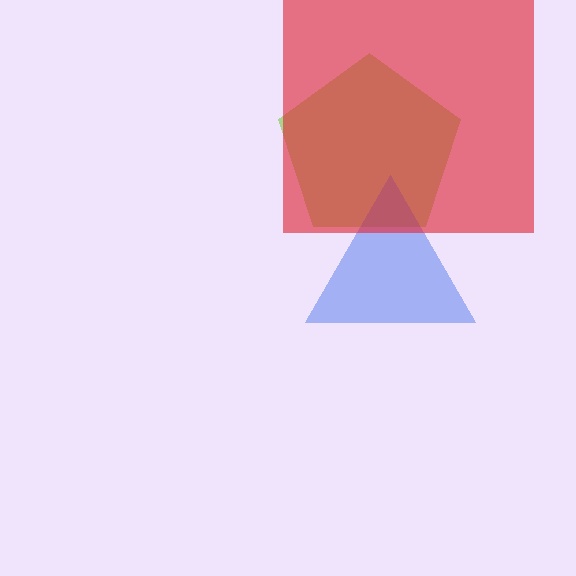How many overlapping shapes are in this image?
There are 3 overlapping shapes in the image.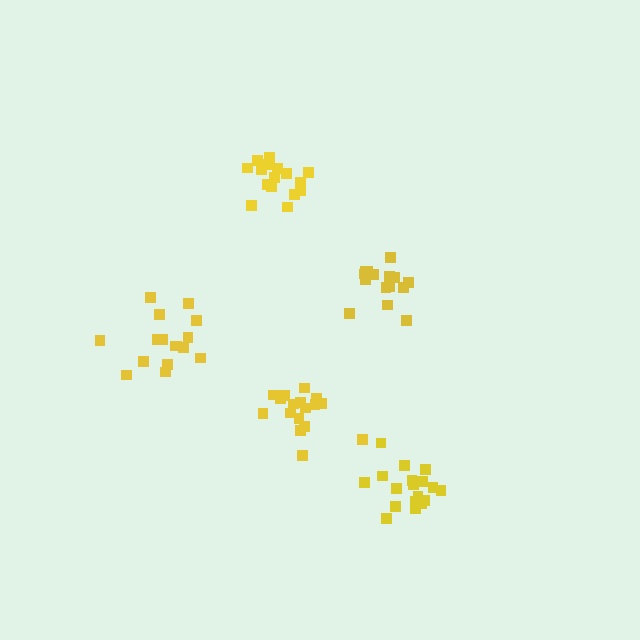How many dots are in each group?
Group 1: 16 dots, Group 2: 16 dots, Group 3: 15 dots, Group 4: 18 dots, Group 5: 17 dots (82 total).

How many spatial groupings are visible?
There are 5 spatial groupings.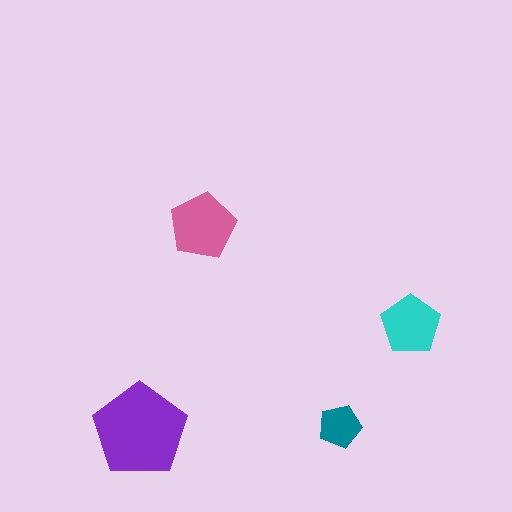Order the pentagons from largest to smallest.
the purple one, the pink one, the cyan one, the teal one.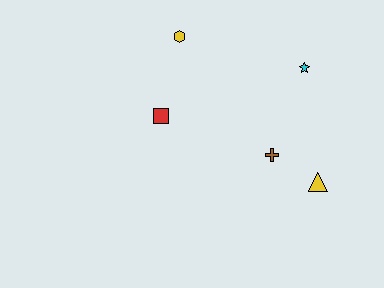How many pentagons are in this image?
There are no pentagons.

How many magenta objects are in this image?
There are no magenta objects.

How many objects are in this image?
There are 5 objects.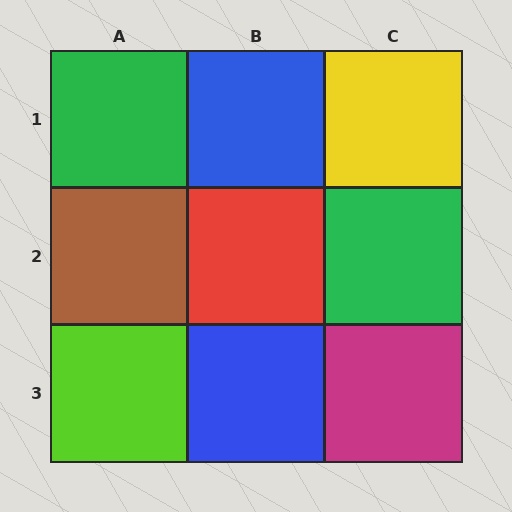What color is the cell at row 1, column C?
Yellow.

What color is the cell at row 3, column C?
Magenta.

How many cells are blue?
2 cells are blue.